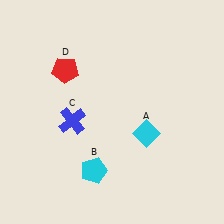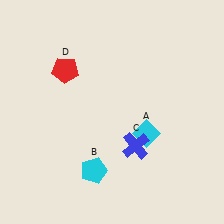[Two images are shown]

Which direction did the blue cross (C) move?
The blue cross (C) moved right.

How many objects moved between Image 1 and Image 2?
1 object moved between the two images.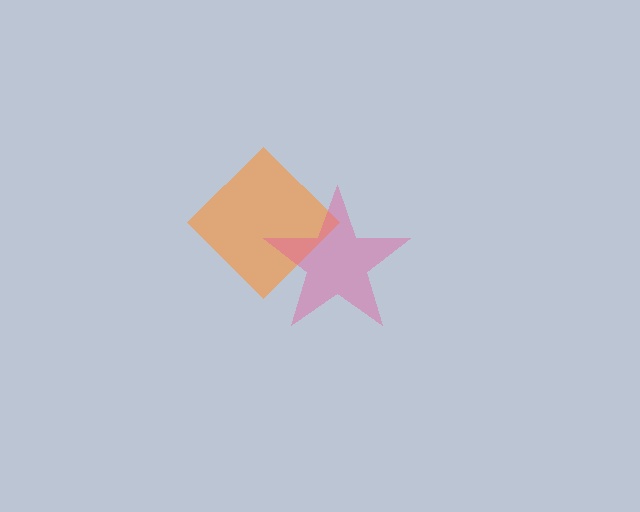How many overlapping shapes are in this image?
There are 2 overlapping shapes in the image.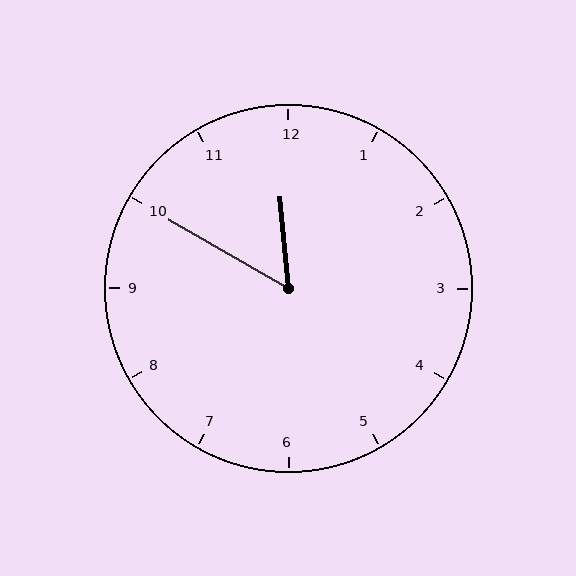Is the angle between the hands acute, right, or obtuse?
It is acute.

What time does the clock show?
11:50.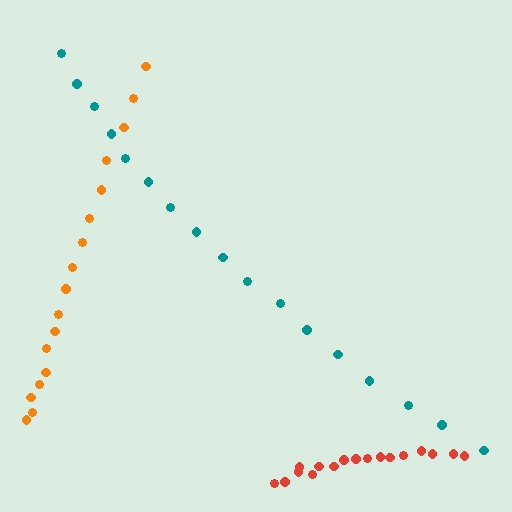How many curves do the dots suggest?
There are 3 distinct paths.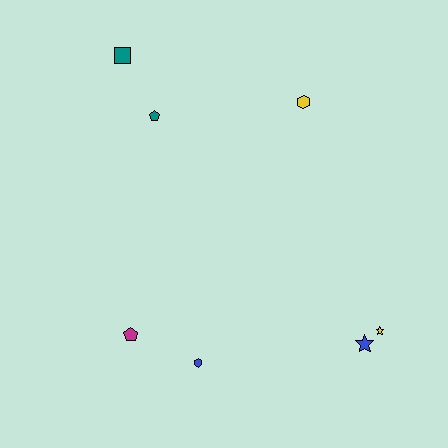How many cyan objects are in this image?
There are no cyan objects.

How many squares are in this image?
There is 1 square.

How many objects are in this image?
There are 7 objects.